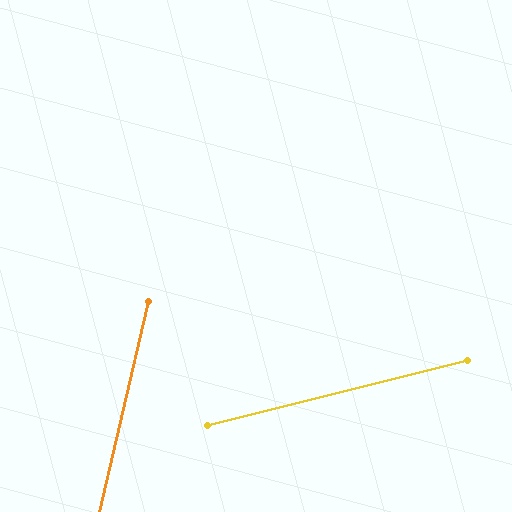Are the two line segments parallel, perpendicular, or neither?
Neither parallel nor perpendicular — they differ by about 63°.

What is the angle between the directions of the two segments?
Approximately 63 degrees.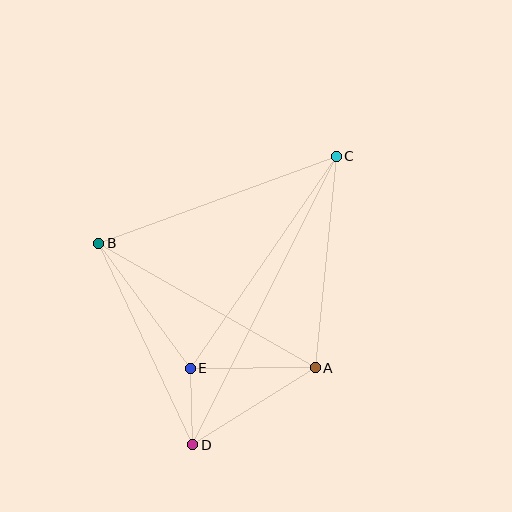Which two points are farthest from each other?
Points C and D are farthest from each other.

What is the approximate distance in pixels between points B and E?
The distance between B and E is approximately 155 pixels.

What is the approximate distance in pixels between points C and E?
The distance between C and E is approximately 257 pixels.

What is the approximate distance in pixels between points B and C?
The distance between B and C is approximately 253 pixels.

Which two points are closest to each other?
Points D and E are closest to each other.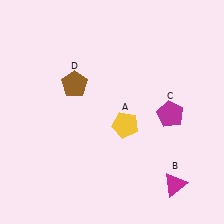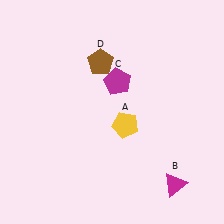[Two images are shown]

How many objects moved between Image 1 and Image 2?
2 objects moved between the two images.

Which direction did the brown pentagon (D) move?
The brown pentagon (D) moved right.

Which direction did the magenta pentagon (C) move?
The magenta pentagon (C) moved left.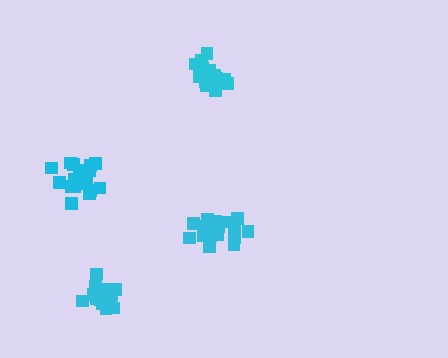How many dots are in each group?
Group 1: 16 dots, Group 2: 19 dots, Group 3: 20 dots, Group 4: 20 dots (75 total).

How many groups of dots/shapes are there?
There are 4 groups.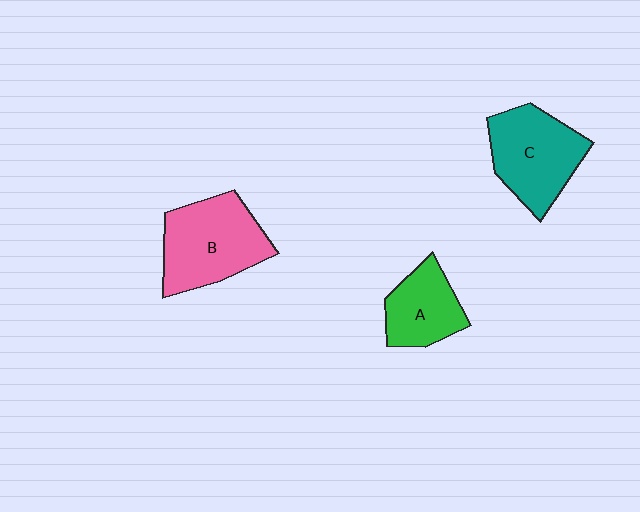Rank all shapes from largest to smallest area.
From largest to smallest: B (pink), C (teal), A (green).